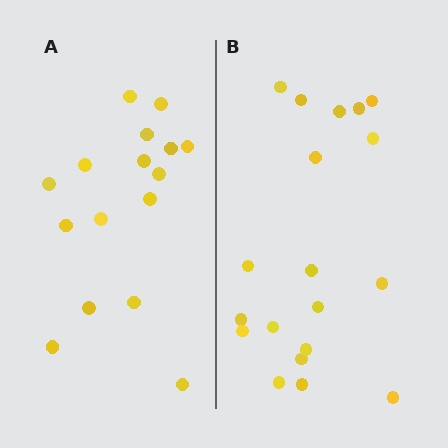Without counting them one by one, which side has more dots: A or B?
Region B (the right region) has more dots.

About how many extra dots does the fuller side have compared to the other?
Region B has just a few more — roughly 2 or 3 more dots than region A.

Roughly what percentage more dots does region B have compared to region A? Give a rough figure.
About 20% more.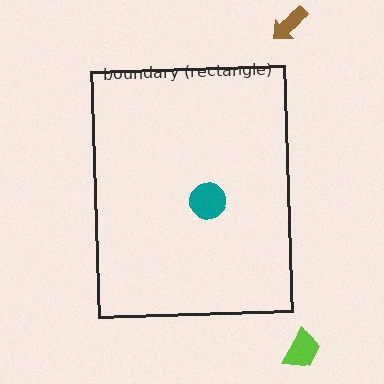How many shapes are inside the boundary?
1 inside, 2 outside.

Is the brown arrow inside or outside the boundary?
Outside.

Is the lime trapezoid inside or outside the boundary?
Outside.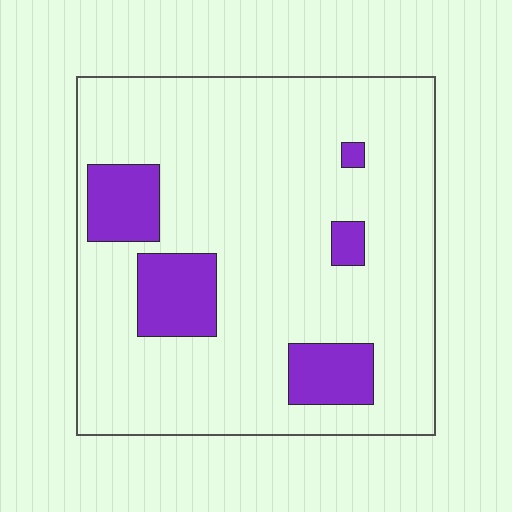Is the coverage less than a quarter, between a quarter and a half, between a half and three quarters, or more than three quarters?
Less than a quarter.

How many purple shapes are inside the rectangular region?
5.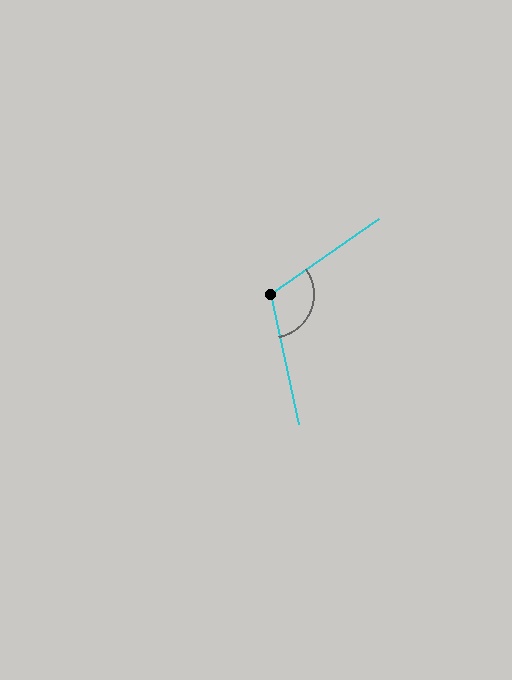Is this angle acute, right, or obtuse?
It is obtuse.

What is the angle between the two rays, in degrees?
Approximately 113 degrees.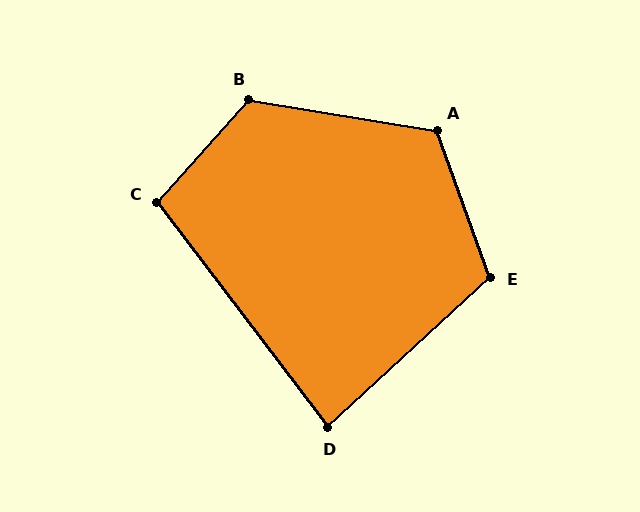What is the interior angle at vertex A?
Approximately 119 degrees (obtuse).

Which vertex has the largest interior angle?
B, at approximately 123 degrees.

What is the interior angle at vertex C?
Approximately 101 degrees (obtuse).